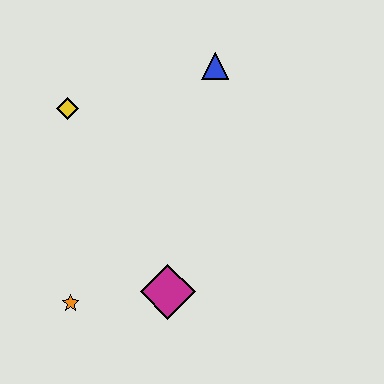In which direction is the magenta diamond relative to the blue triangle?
The magenta diamond is below the blue triangle.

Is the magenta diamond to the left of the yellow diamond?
No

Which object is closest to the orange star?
The magenta diamond is closest to the orange star.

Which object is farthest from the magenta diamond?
The blue triangle is farthest from the magenta diamond.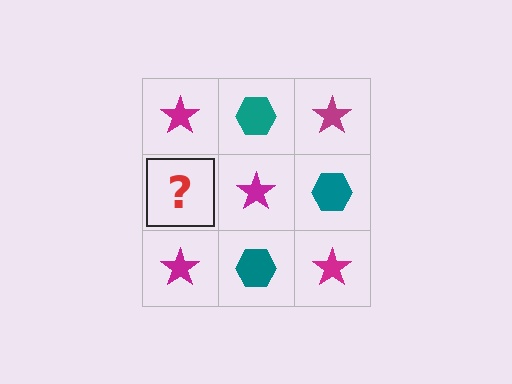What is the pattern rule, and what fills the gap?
The rule is that it alternates magenta star and teal hexagon in a checkerboard pattern. The gap should be filled with a teal hexagon.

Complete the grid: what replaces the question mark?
The question mark should be replaced with a teal hexagon.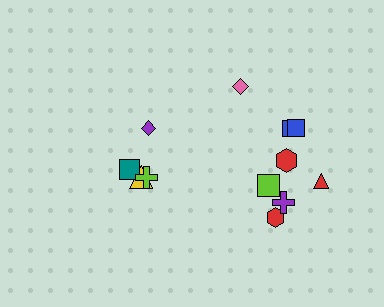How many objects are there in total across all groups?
There are 12 objects.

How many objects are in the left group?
There are 4 objects.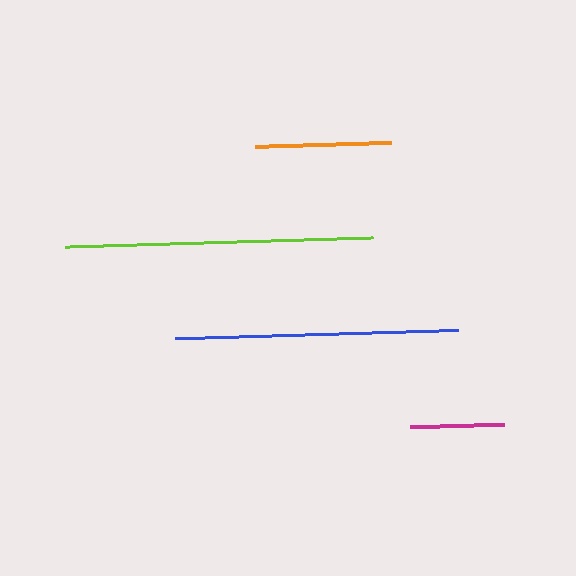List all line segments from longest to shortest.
From longest to shortest: lime, blue, orange, magenta.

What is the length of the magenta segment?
The magenta segment is approximately 94 pixels long.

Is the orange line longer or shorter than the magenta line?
The orange line is longer than the magenta line.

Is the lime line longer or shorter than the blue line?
The lime line is longer than the blue line.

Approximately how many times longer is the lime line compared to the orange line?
The lime line is approximately 2.3 times the length of the orange line.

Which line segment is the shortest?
The magenta line is the shortest at approximately 94 pixels.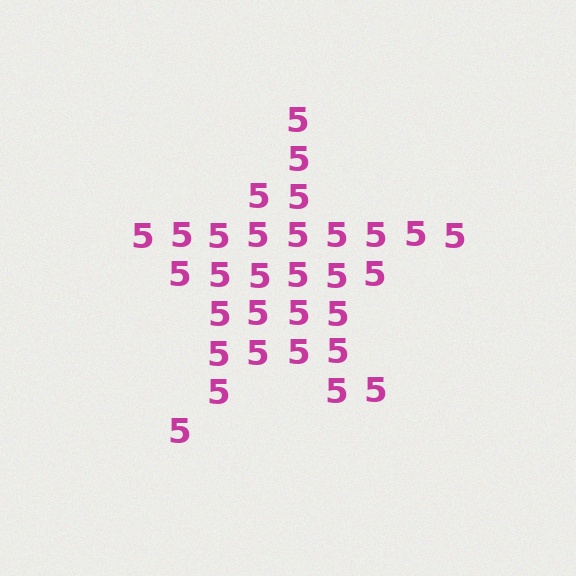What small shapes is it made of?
It is made of small digit 5's.